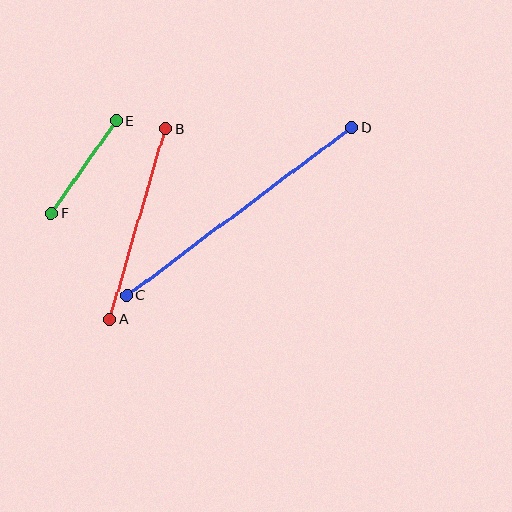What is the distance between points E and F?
The distance is approximately 113 pixels.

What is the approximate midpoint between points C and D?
The midpoint is at approximately (239, 212) pixels.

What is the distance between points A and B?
The distance is approximately 199 pixels.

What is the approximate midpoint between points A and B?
The midpoint is at approximately (138, 224) pixels.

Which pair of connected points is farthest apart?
Points C and D are farthest apart.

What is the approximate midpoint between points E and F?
The midpoint is at approximately (84, 167) pixels.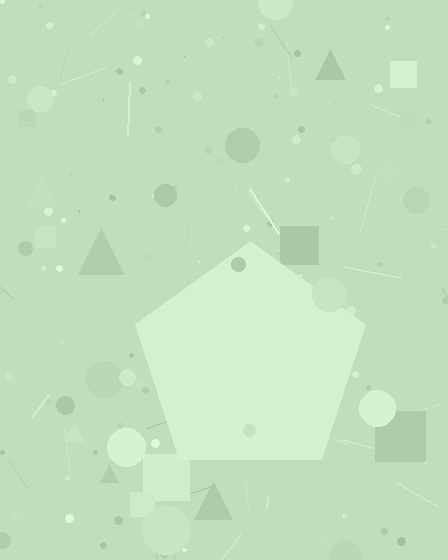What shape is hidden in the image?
A pentagon is hidden in the image.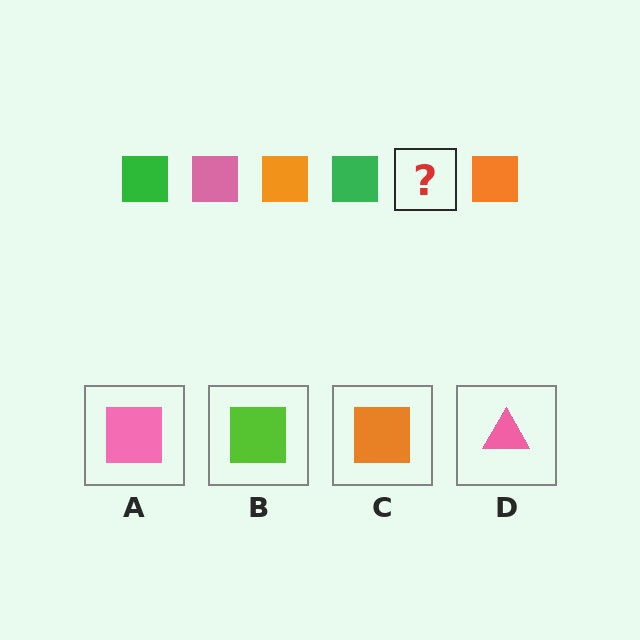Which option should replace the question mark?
Option A.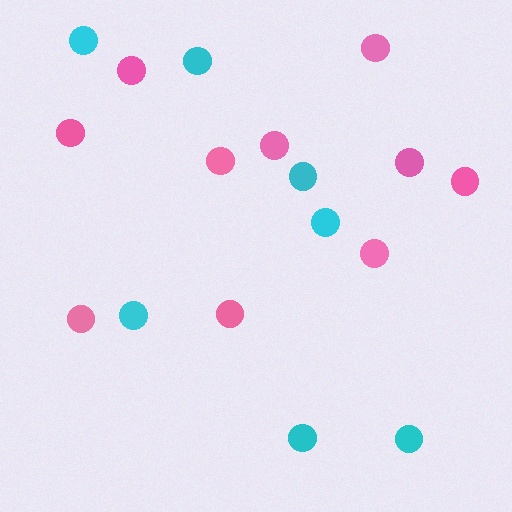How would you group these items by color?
There are 2 groups: one group of cyan circles (7) and one group of pink circles (10).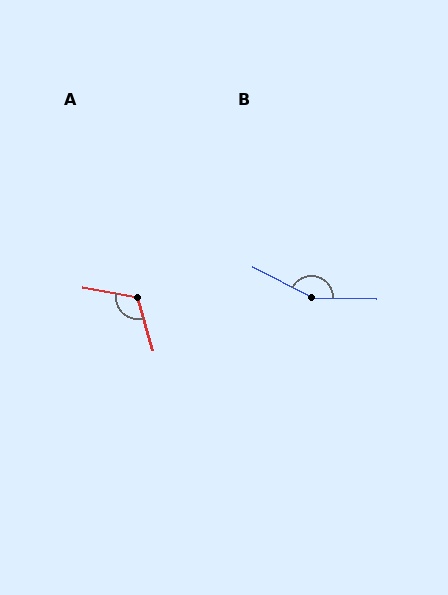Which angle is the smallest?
A, at approximately 117 degrees.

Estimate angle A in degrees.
Approximately 117 degrees.